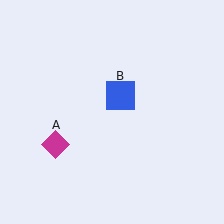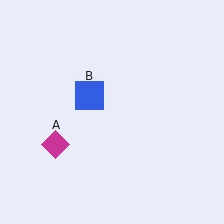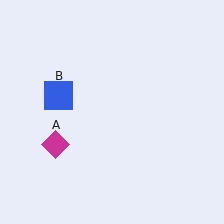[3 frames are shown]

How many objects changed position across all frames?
1 object changed position: blue square (object B).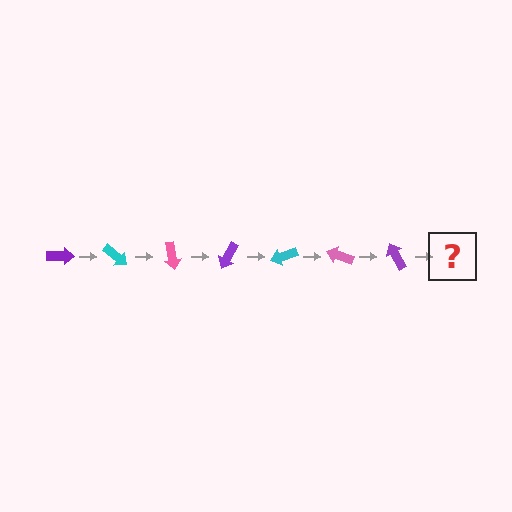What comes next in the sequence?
The next element should be a cyan arrow, rotated 280 degrees from the start.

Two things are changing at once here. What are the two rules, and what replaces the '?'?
The two rules are that it rotates 40 degrees each step and the color cycles through purple, cyan, and pink. The '?' should be a cyan arrow, rotated 280 degrees from the start.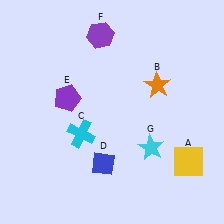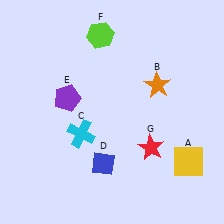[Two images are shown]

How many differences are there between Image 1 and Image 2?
There are 2 differences between the two images.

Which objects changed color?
F changed from purple to lime. G changed from cyan to red.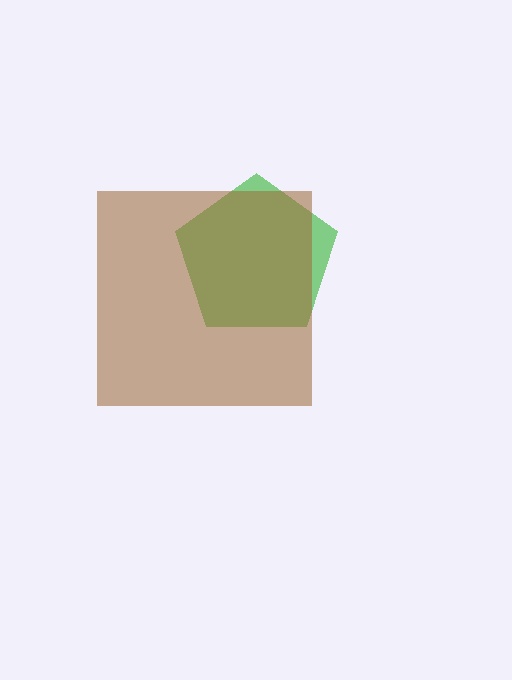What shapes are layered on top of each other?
The layered shapes are: a green pentagon, a brown square.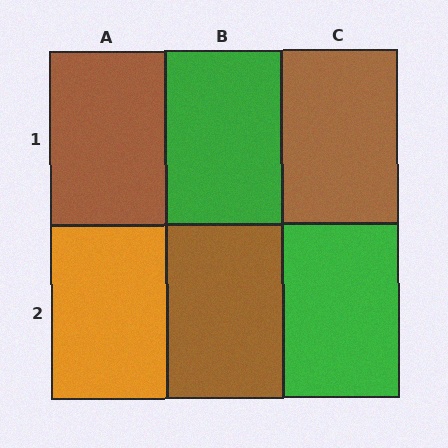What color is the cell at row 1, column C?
Brown.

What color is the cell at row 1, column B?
Green.